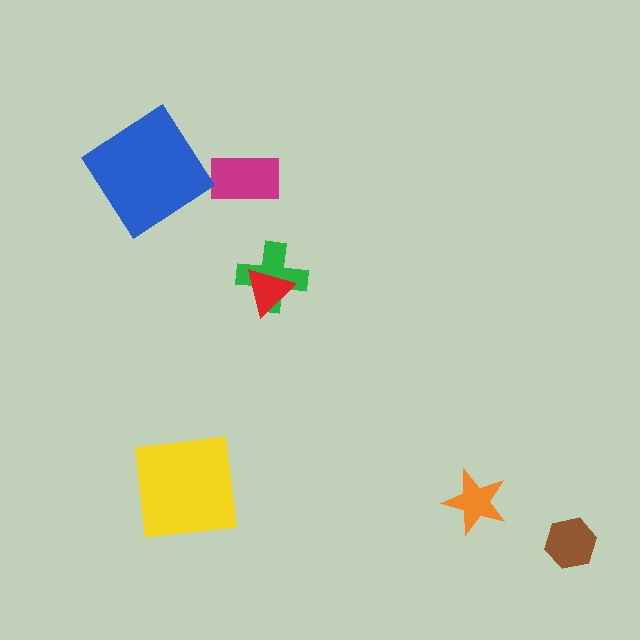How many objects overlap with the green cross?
1 object overlaps with the green cross.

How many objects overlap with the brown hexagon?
0 objects overlap with the brown hexagon.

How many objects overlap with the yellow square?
0 objects overlap with the yellow square.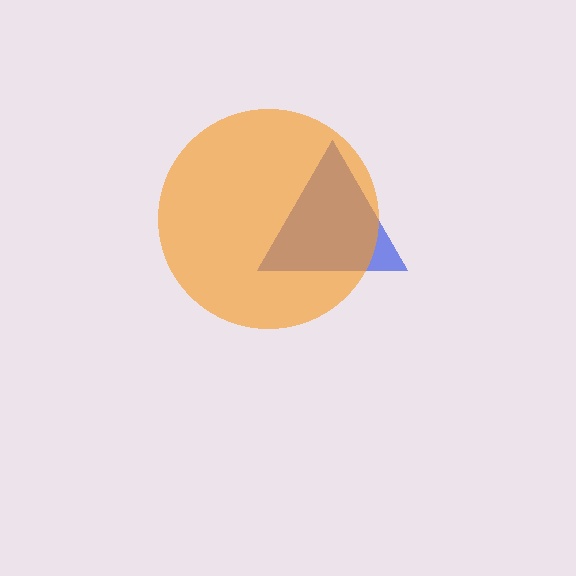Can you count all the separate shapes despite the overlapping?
Yes, there are 2 separate shapes.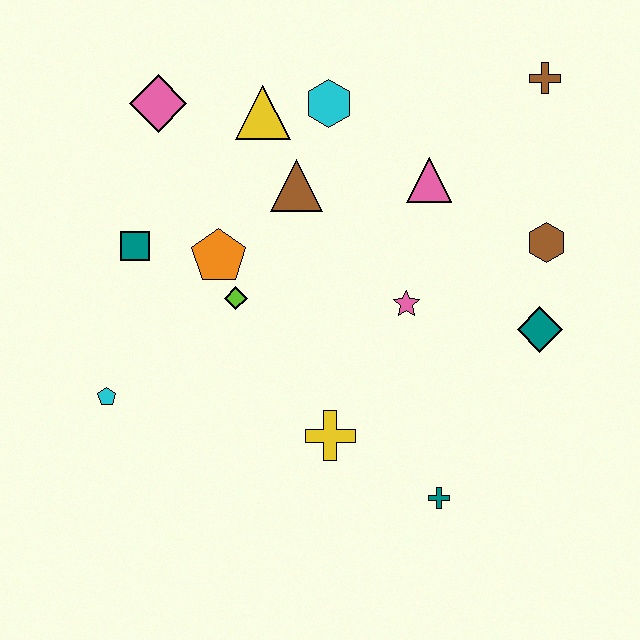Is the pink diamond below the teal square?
No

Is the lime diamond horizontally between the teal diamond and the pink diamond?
Yes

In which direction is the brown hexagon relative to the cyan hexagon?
The brown hexagon is to the right of the cyan hexagon.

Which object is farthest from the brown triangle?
The teal cross is farthest from the brown triangle.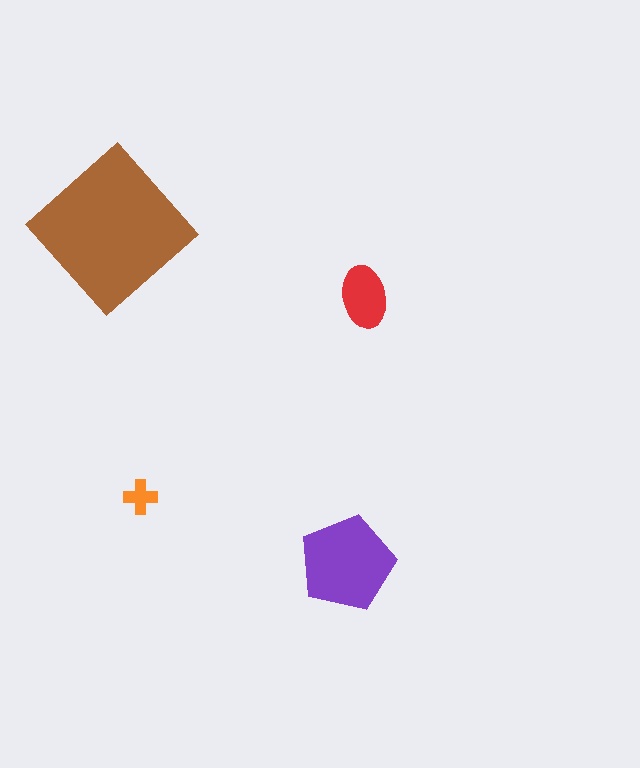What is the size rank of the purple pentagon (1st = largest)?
2nd.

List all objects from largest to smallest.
The brown diamond, the purple pentagon, the red ellipse, the orange cross.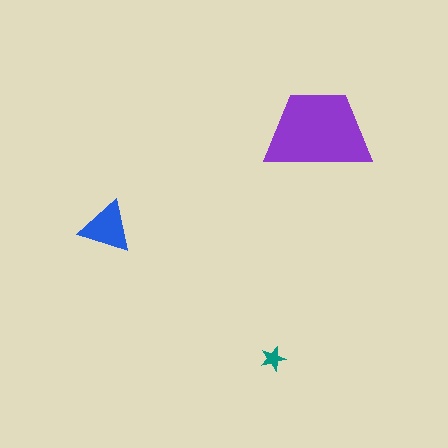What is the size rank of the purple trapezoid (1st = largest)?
1st.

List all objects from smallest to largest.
The teal star, the blue triangle, the purple trapezoid.